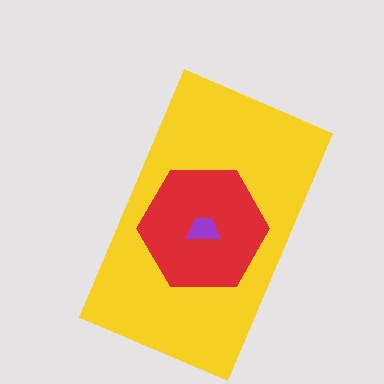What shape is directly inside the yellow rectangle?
The red hexagon.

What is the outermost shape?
The yellow rectangle.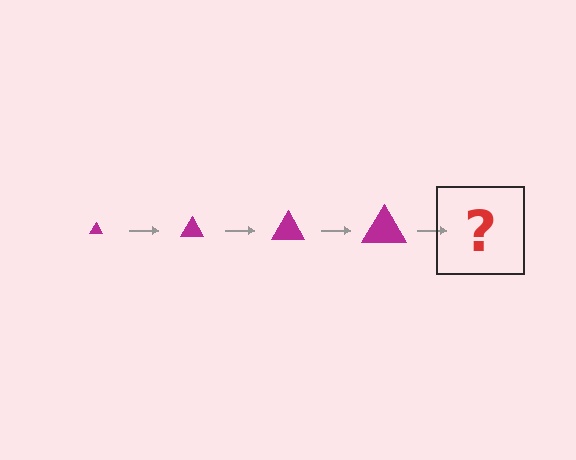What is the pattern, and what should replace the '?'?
The pattern is that the triangle gets progressively larger each step. The '?' should be a magenta triangle, larger than the previous one.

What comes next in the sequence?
The next element should be a magenta triangle, larger than the previous one.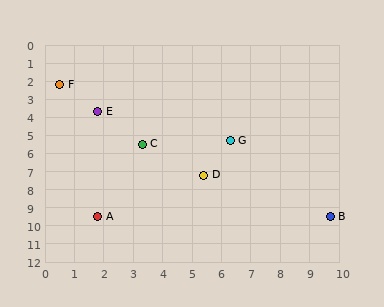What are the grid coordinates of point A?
Point A is at approximately (1.8, 9.5).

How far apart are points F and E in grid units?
Points F and E are about 2.0 grid units apart.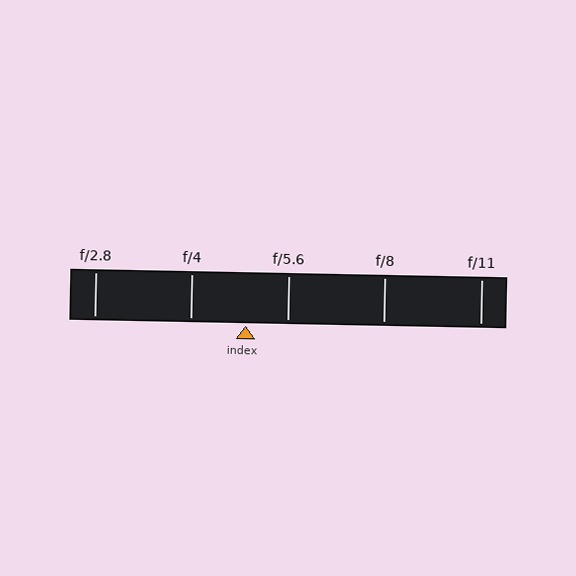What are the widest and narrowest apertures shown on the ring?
The widest aperture shown is f/2.8 and the narrowest is f/11.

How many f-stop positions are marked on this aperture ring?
There are 5 f-stop positions marked.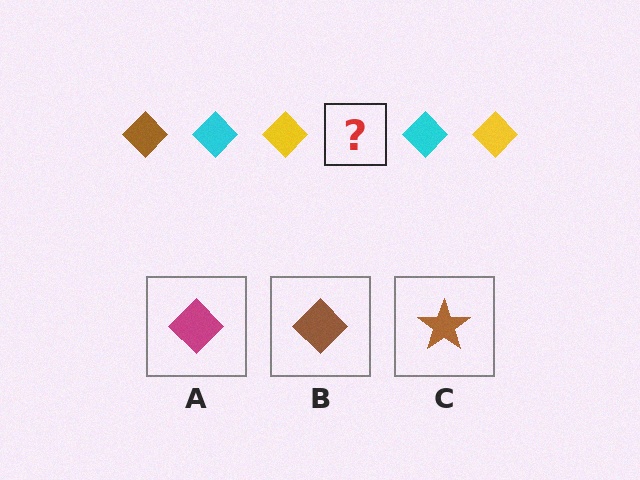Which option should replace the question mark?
Option B.